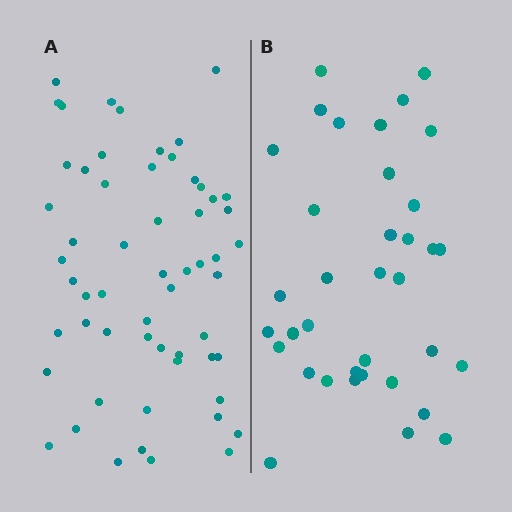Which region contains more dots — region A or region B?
Region A (the left region) has more dots.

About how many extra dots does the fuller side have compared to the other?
Region A has approximately 20 more dots than region B.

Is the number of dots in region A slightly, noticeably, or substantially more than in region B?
Region A has substantially more. The ratio is roughly 1.6 to 1.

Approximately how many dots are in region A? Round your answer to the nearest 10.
About 60 dots. (The exact count is 58, which rounds to 60.)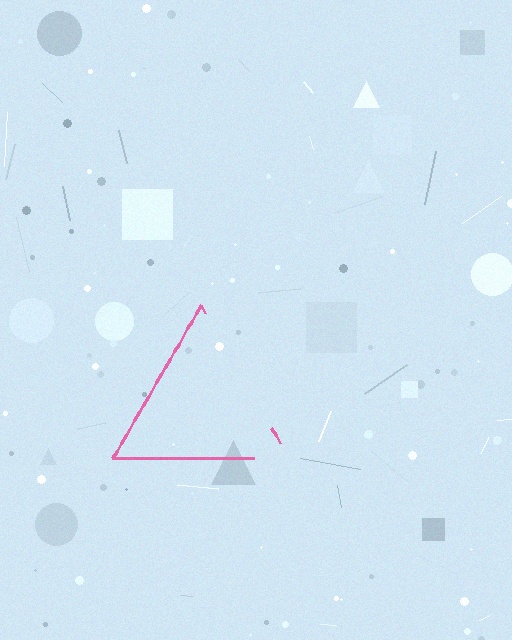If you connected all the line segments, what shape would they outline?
They would outline a triangle.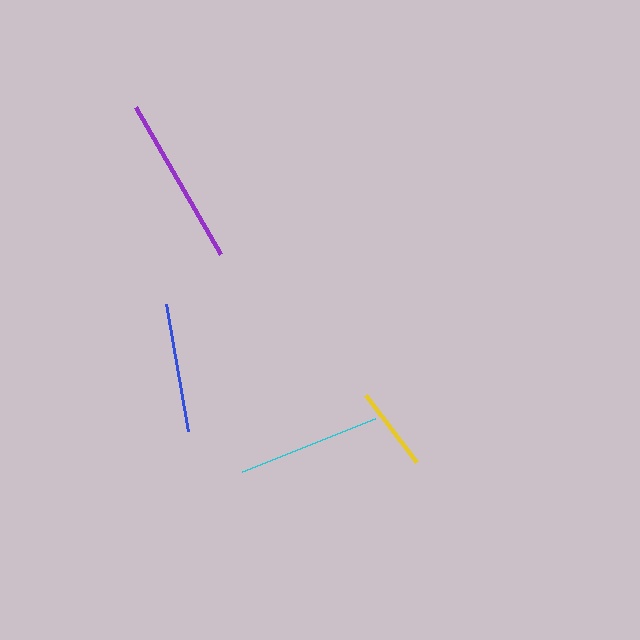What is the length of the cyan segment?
The cyan segment is approximately 143 pixels long.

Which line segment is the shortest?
The yellow line is the shortest at approximately 84 pixels.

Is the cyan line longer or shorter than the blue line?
The cyan line is longer than the blue line.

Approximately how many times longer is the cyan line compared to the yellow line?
The cyan line is approximately 1.7 times the length of the yellow line.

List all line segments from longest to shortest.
From longest to shortest: purple, cyan, blue, yellow.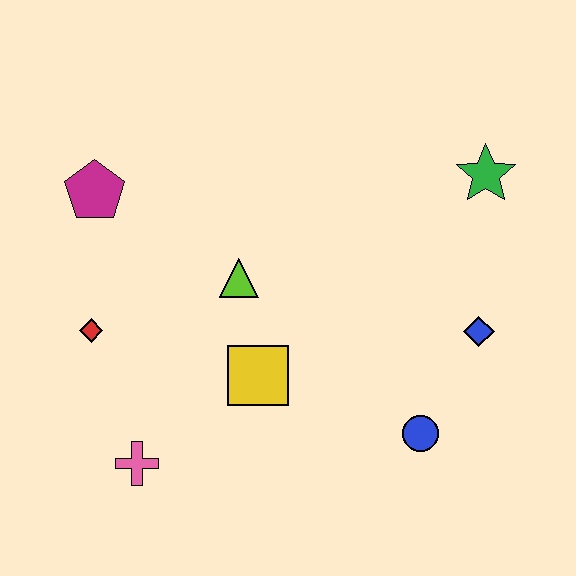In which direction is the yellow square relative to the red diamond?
The yellow square is to the right of the red diamond.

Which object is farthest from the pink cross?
The green star is farthest from the pink cross.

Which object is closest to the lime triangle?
The yellow square is closest to the lime triangle.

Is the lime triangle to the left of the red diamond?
No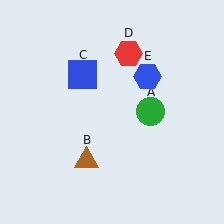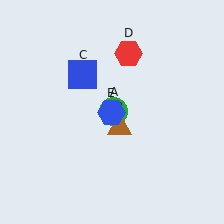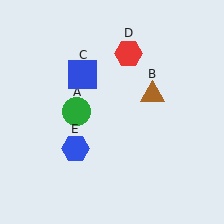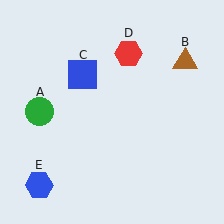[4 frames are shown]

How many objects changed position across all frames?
3 objects changed position: green circle (object A), brown triangle (object B), blue hexagon (object E).